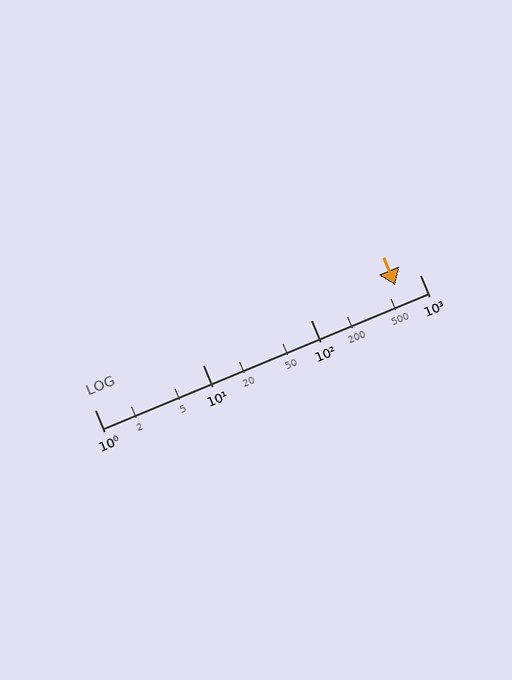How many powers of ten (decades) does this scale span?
The scale spans 3 decades, from 1 to 1000.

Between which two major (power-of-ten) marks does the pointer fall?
The pointer is between 100 and 1000.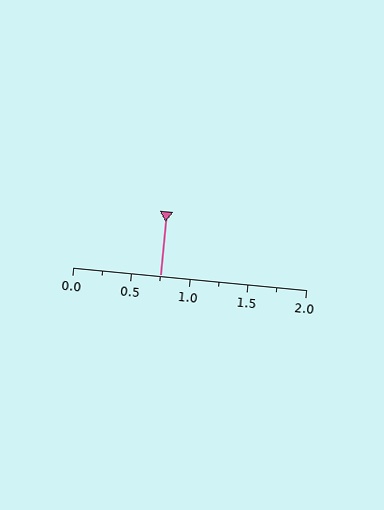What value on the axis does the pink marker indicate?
The marker indicates approximately 0.75.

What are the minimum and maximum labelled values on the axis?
The axis runs from 0.0 to 2.0.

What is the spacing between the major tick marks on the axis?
The major ticks are spaced 0.5 apart.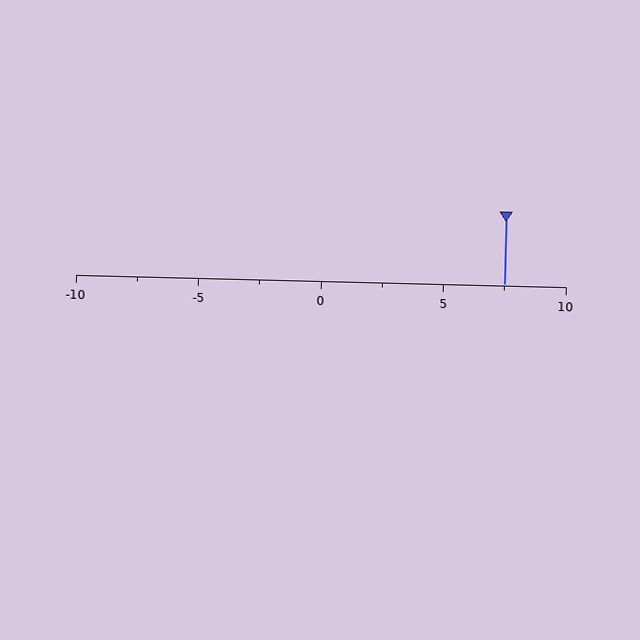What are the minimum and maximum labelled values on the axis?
The axis runs from -10 to 10.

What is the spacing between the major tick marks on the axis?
The major ticks are spaced 5 apart.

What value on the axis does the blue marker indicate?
The marker indicates approximately 7.5.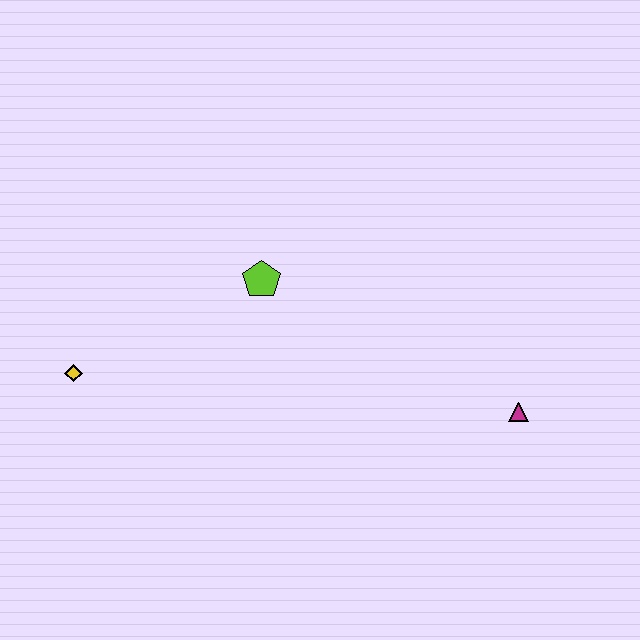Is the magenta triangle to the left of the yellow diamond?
No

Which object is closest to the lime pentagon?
The yellow diamond is closest to the lime pentagon.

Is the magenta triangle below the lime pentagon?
Yes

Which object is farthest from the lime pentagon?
The magenta triangle is farthest from the lime pentagon.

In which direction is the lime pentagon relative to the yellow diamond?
The lime pentagon is to the right of the yellow diamond.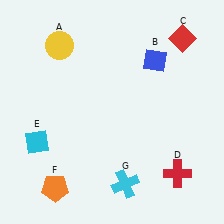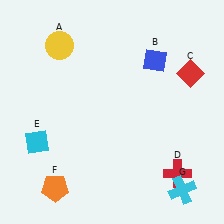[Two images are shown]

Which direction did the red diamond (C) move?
The red diamond (C) moved down.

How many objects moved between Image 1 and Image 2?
2 objects moved between the two images.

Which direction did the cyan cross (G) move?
The cyan cross (G) moved right.